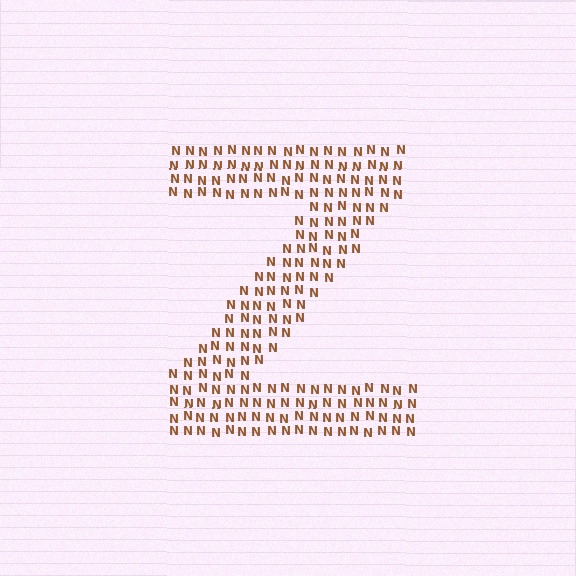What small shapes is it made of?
It is made of small letter N's.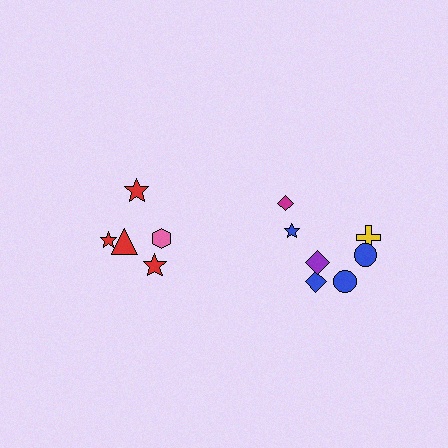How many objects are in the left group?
There are 5 objects.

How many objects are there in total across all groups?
There are 12 objects.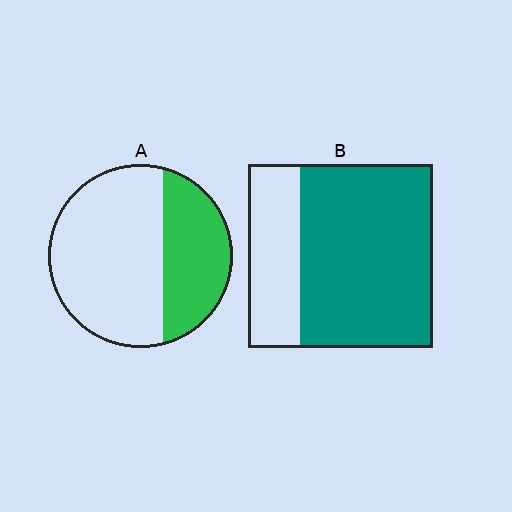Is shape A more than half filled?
No.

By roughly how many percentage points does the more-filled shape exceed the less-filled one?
By roughly 35 percentage points (B over A).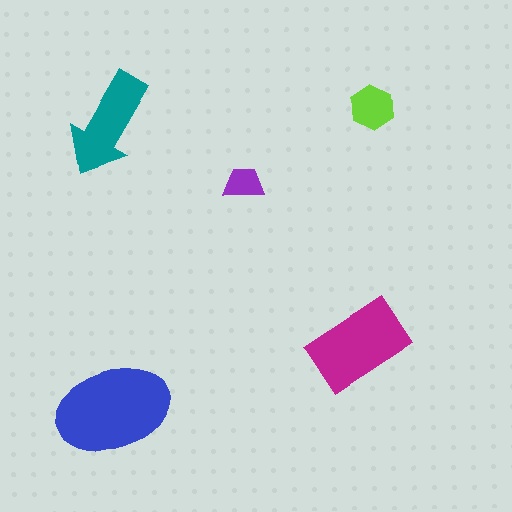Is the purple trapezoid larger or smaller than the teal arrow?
Smaller.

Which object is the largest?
The blue ellipse.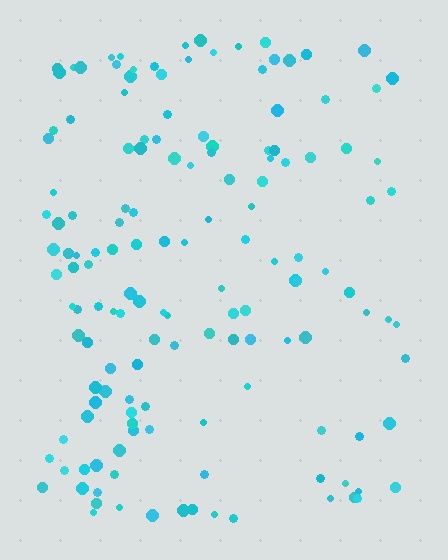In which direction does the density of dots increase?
From right to left, with the left side densest.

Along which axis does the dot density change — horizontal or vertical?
Horizontal.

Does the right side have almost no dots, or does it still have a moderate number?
Still a moderate number, just noticeably fewer than the left.